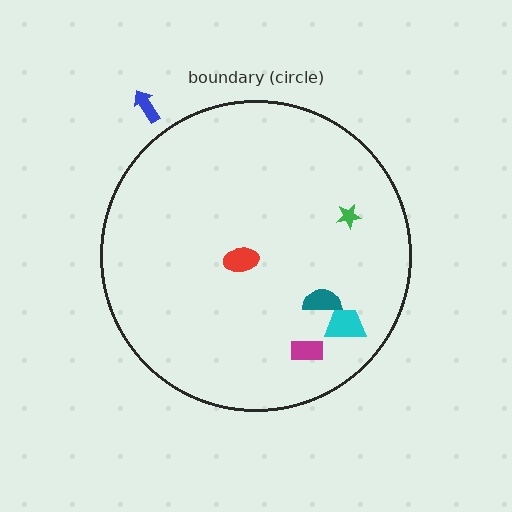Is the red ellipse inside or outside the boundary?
Inside.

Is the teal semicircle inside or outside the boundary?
Inside.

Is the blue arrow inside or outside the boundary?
Outside.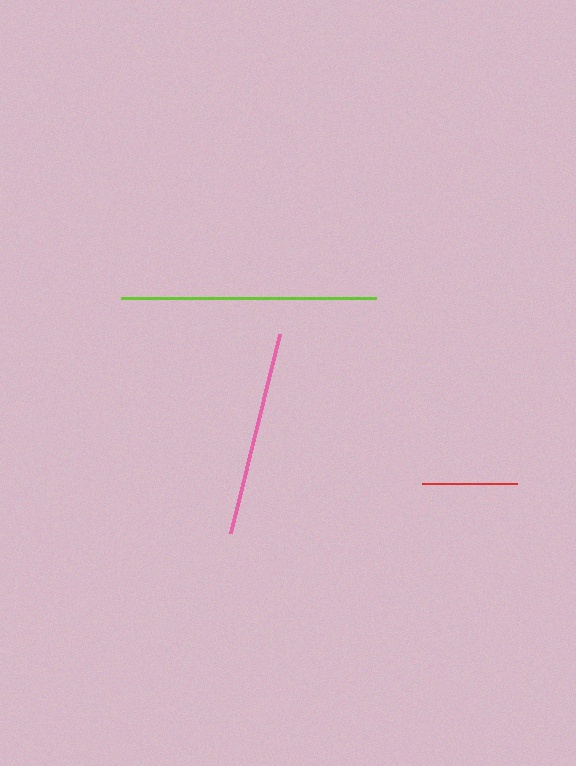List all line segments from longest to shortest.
From longest to shortest: lime, pink, red.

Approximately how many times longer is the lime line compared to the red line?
The lime line is approximately 2.7 times the length of the red line.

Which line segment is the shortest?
The red line is the shortest at approximately 95 pixels.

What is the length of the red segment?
The red segment is approximately 95 pixels long.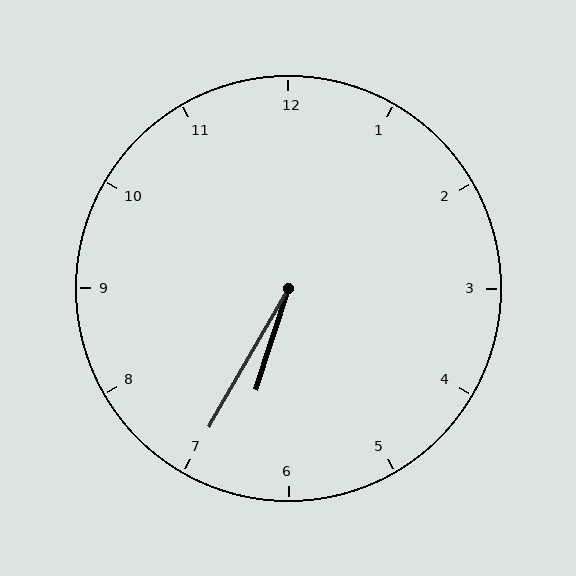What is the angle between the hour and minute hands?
Approximately 12 degrees.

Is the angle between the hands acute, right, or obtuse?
It is acute.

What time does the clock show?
6:35.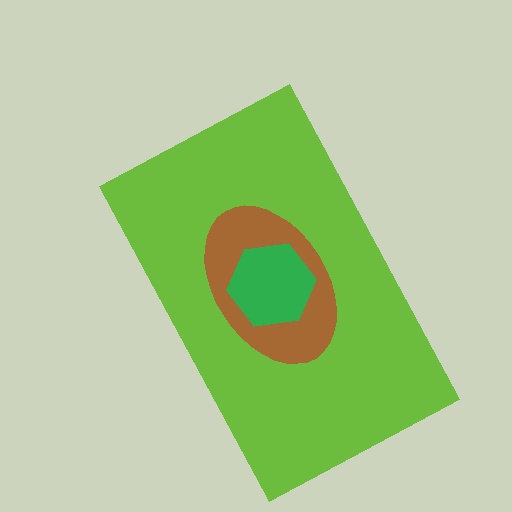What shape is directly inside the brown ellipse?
The green hexagon.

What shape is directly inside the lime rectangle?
The brown ellipse.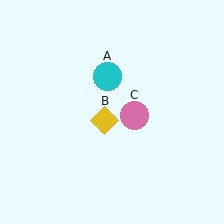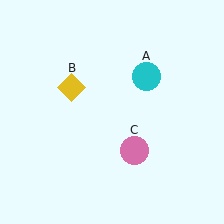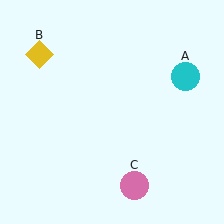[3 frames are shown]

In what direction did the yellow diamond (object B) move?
The yellow diamond (object B) moved up and to the left.